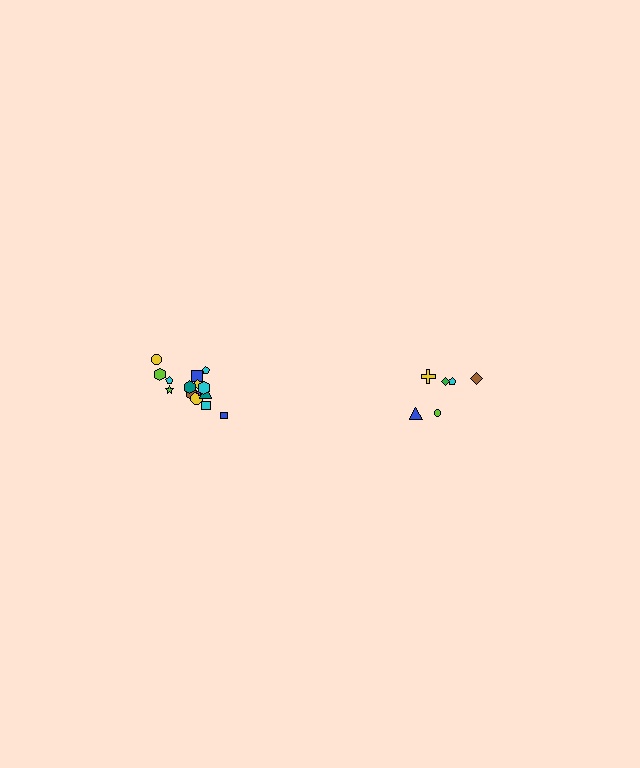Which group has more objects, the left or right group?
The left group.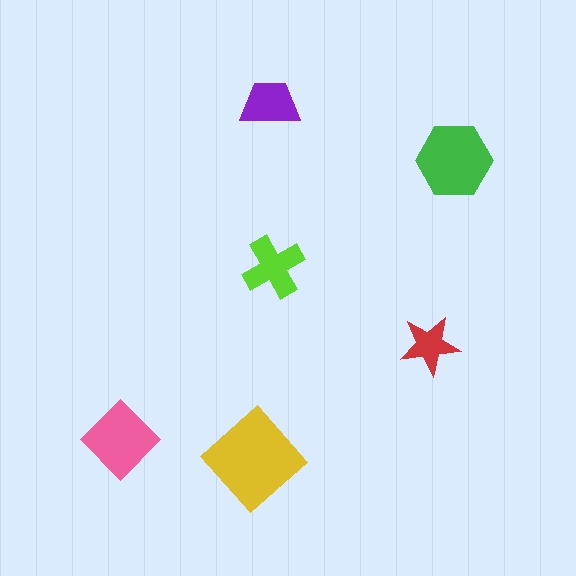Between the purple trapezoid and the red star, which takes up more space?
The purple trapezoid.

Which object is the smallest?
The red star.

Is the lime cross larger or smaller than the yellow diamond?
Smaller.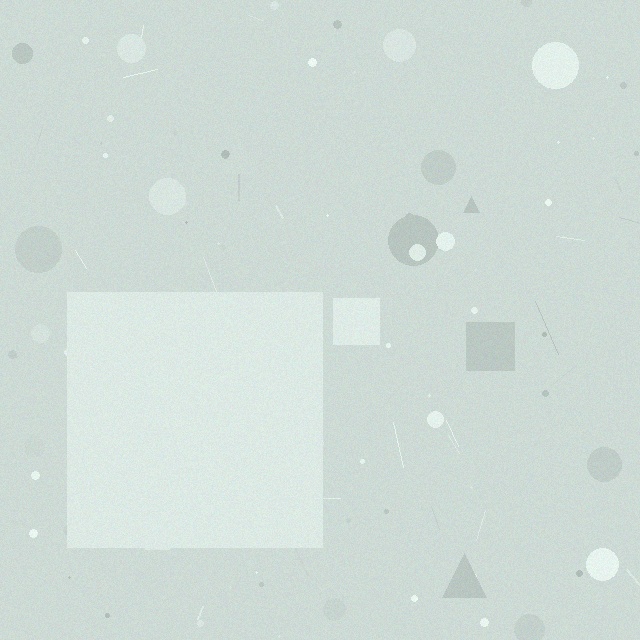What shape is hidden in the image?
A square is hidden in the image.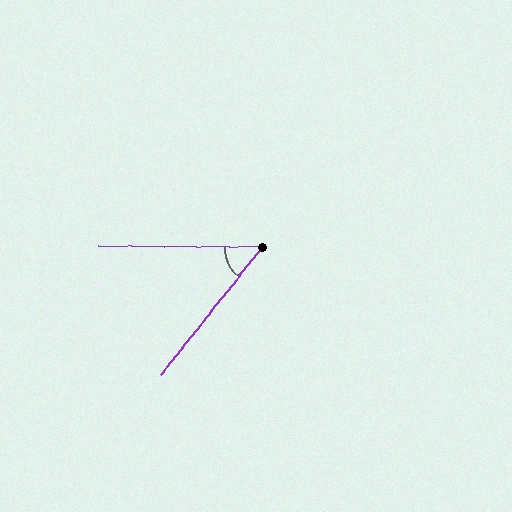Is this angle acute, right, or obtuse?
It is acute.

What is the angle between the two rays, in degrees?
Approximately 52 degrees.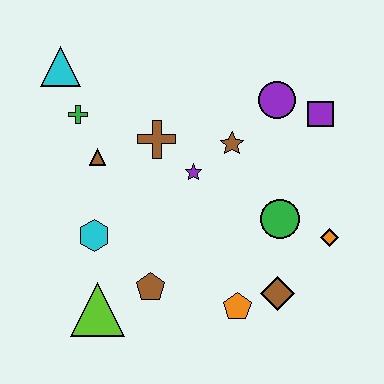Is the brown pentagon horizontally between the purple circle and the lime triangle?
Yes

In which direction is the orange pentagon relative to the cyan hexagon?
The orange pentagon is to the right of the cyan hexagon.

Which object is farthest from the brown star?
The lime triangle is farthest from the brown star.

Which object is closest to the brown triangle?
The green cross is closest to the brown triangle.